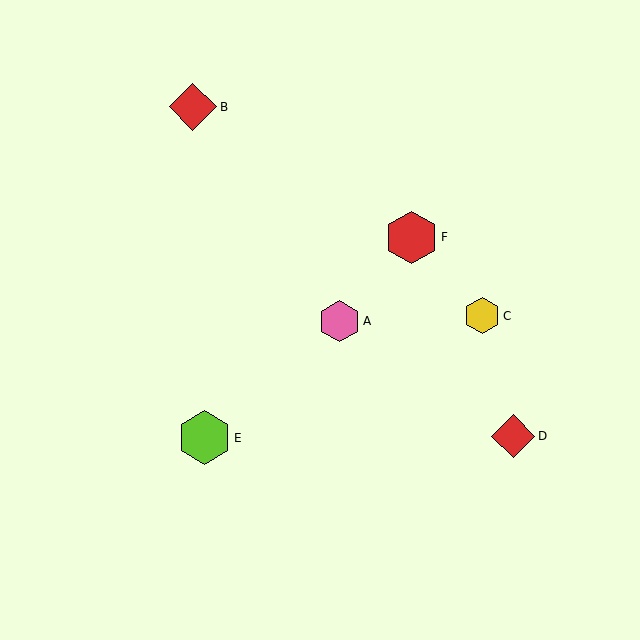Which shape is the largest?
The lime hexagon (labeled E) is the largest.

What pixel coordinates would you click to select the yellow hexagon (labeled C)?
Click at (482, 316) to select the yellow hexagon C.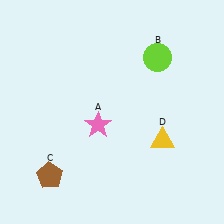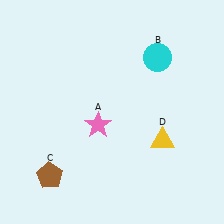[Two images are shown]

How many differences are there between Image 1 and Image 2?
There is 1 difference between the two images.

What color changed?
The circle (B) changed from lime in Image 1 to cyan in Image 2.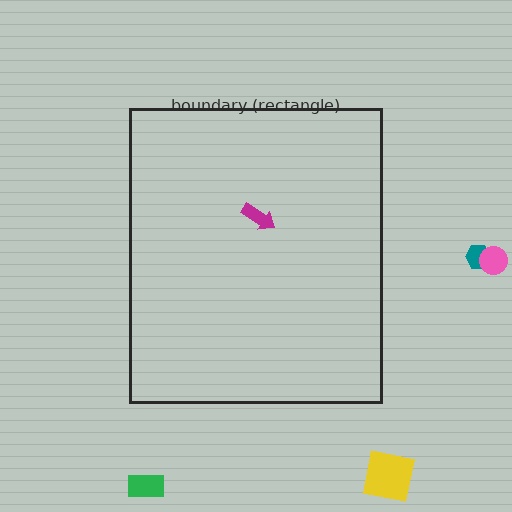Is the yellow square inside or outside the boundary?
Outside.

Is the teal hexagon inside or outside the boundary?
Outside.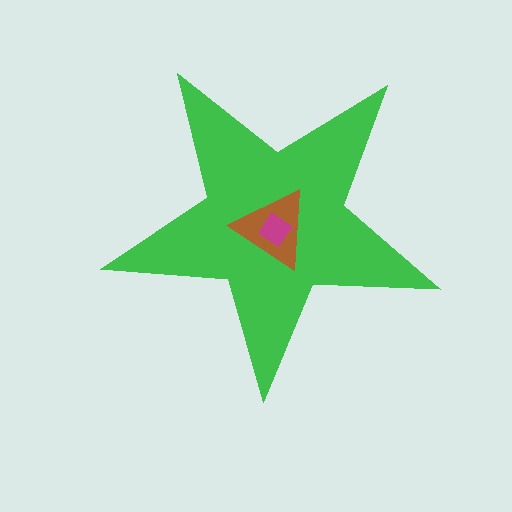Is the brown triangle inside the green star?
Yes.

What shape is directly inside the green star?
The brown triangle.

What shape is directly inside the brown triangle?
The magenta diamond.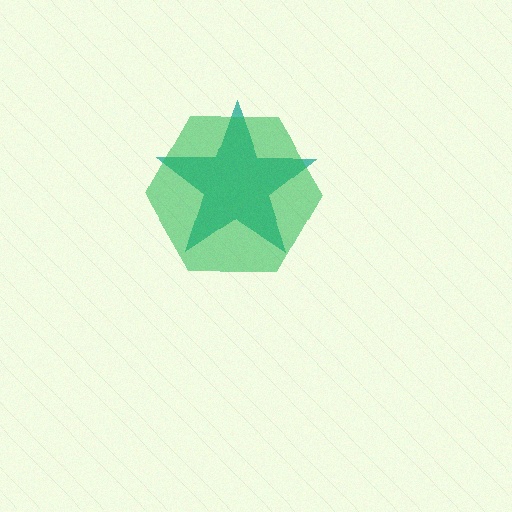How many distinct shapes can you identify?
There are 2 distinct shapes: a teal star, a green hexagon.